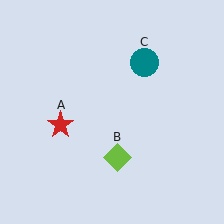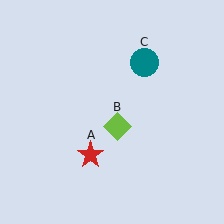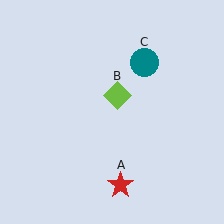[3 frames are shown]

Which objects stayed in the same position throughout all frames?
Teal circle (object C) remained stationary.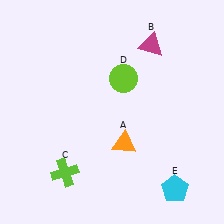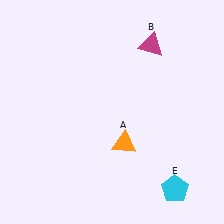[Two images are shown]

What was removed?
The lime cross (C), the lime circle (D) were removed in Image 2.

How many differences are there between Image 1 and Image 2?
There are 2 differences between the two images.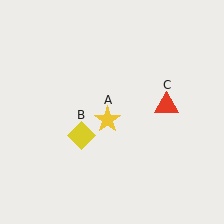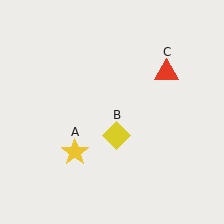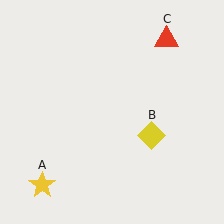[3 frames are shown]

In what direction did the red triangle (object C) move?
The red triangle (object C) moved up.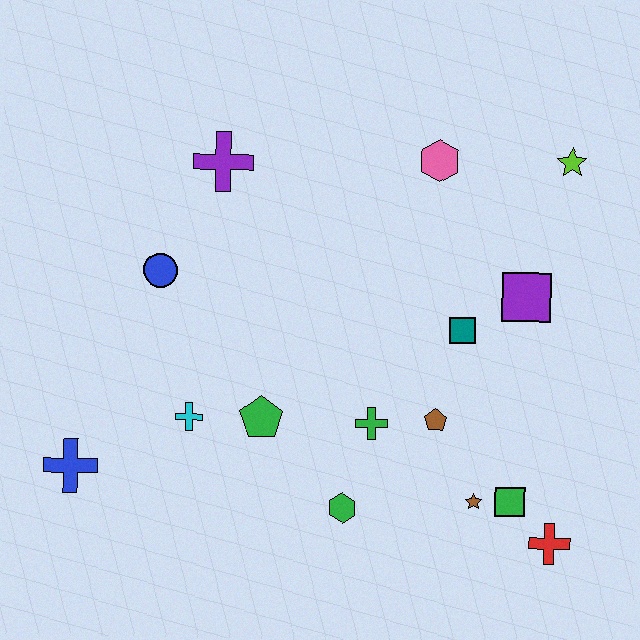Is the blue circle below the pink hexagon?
Yes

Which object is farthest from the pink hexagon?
The blue cross is farthest from the pink hexagon.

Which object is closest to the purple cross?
The blue circle is closest to the purple cross.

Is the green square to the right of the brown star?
Yes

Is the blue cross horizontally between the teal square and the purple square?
No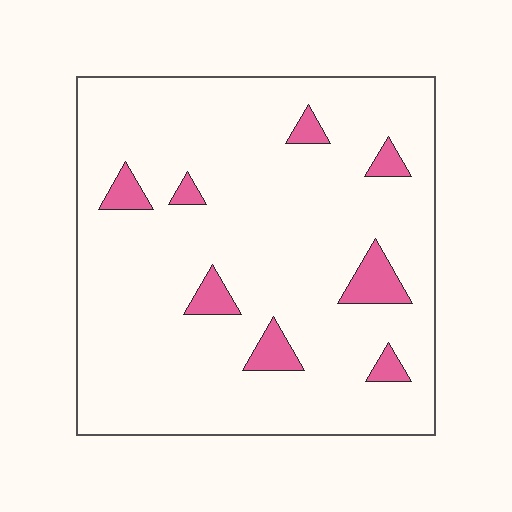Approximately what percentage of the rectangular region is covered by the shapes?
Approximately 10%.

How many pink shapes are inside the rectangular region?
8.